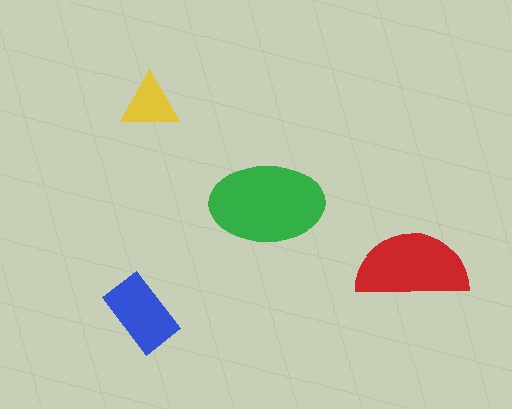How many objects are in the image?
There are 4 objects in the image.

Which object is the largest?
The green ellipse.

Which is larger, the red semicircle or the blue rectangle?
The red semicircle.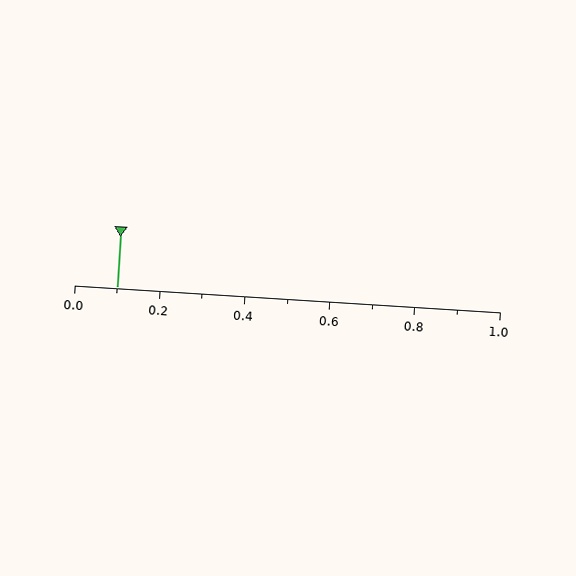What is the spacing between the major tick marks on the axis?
The major ticks are spaced 0.2 apart.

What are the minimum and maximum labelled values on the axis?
The axis runs from 0.0 to 1.0.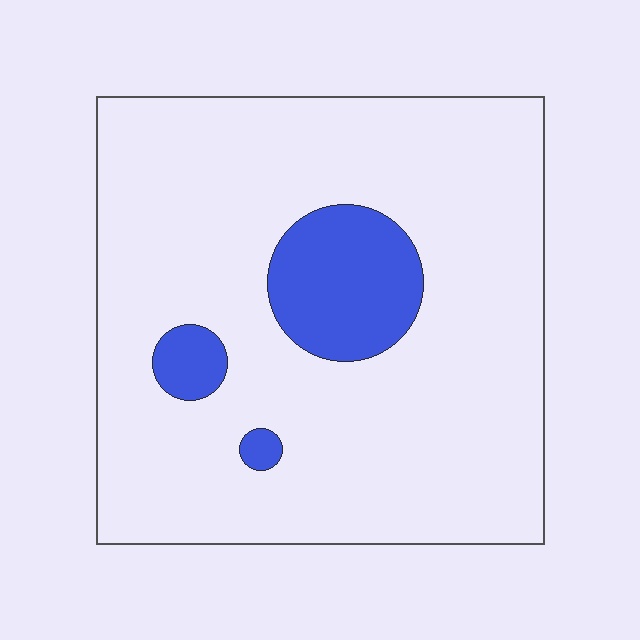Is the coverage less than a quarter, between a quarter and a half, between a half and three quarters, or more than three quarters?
Less than a quarter.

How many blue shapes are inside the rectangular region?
3.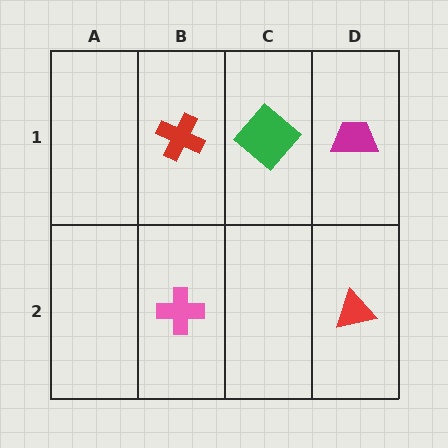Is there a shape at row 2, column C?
No, that cell is empty.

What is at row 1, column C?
A green diamond.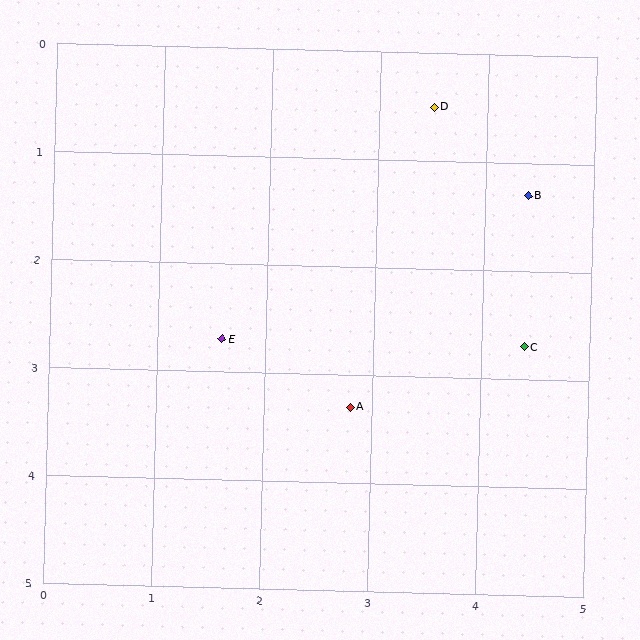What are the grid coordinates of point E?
Point E is at approximately (1.6, 2.7).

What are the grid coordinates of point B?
Point B is at approximately (4.4, 1.3).